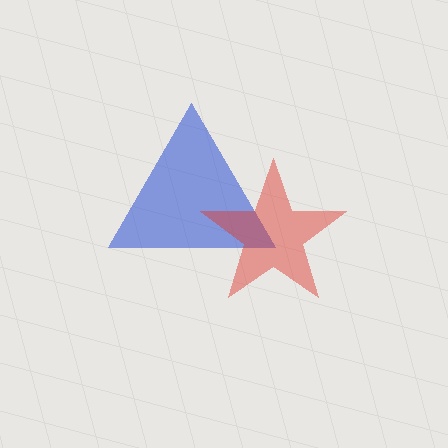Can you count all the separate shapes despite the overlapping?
Yes, there are 2 separate shapes.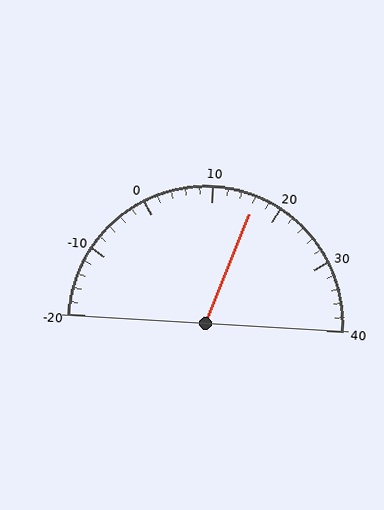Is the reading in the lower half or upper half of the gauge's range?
The reading is in the upper half of the range (-20 to 40).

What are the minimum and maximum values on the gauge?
The gauge ranges from -20 to 40.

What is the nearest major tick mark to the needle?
The nearest major tick mark is 20.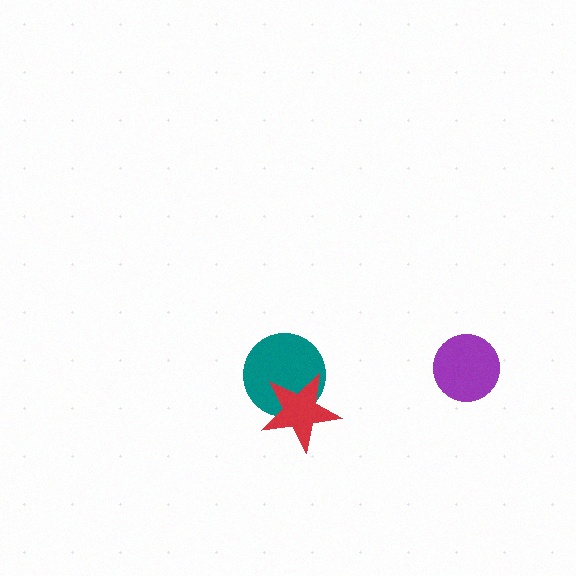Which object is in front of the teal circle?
The red star is in front of the teal circle.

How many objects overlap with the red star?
1 object overlaps with the red star.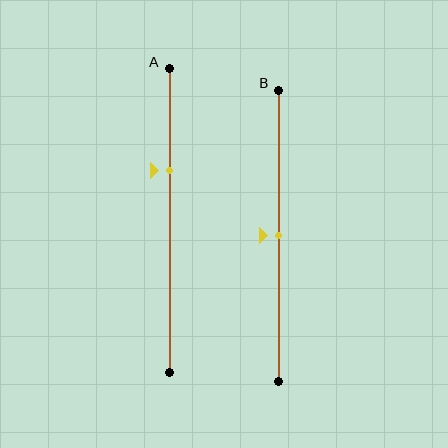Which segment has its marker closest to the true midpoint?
Segment B has its marker closest to the true midpoint.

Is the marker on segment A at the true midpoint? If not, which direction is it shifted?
No, the marker on segment A is shifted upward by about 16% of the segment length.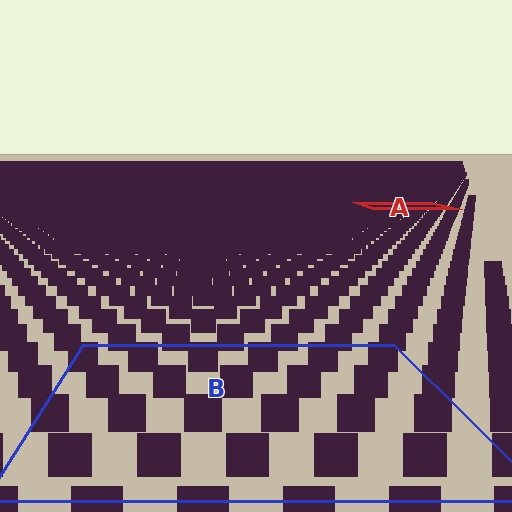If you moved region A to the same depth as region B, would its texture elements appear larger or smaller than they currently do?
They would appear larger. At a closer depth, the same texture elements are projected at a bigger on-screen size.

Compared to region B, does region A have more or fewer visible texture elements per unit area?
Region A has more texture elements per unit area — they are packed more densely because it is farther away.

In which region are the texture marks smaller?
The texture marks are smaller in region A, because it is farther away.